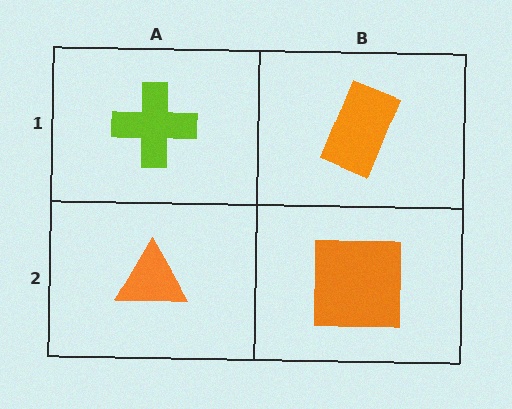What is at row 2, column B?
An orange square.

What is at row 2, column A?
An orange triangle.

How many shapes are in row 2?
2 shapes.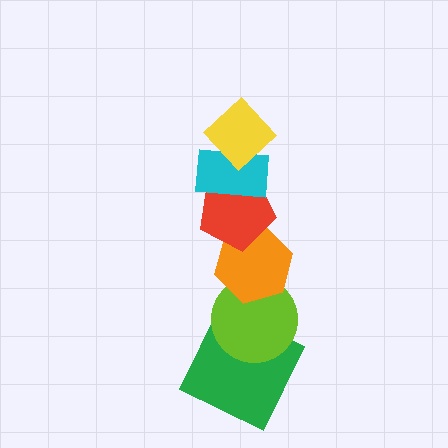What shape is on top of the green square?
The lime circle is on top of the green square.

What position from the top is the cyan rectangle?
The cyan rectangle is 2nd from the top.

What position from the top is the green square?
The green square is 6th from the top.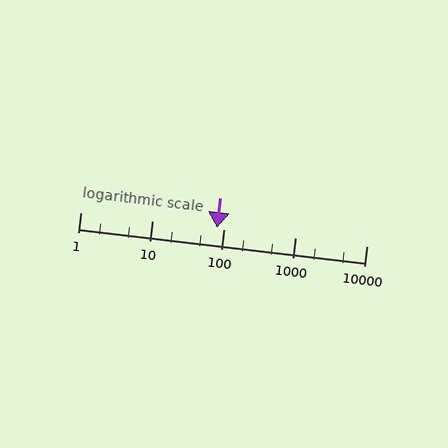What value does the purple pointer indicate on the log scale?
The pointer indicates approximately 82.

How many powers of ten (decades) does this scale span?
The scale spans 4 decades, from 1 to 10000.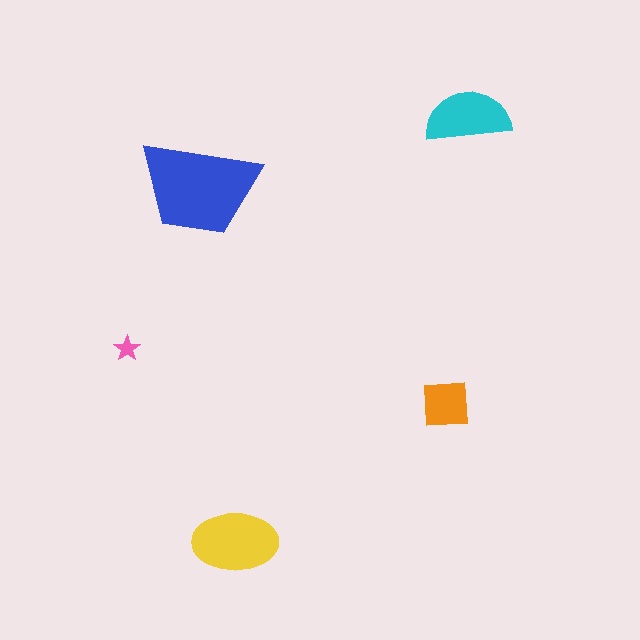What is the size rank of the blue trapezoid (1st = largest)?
1st.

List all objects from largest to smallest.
The blue trapezoid, the yellow ellipse, the cyan semicircle, the orange square, the pink star.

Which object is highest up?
The cyan semicircle is topmost.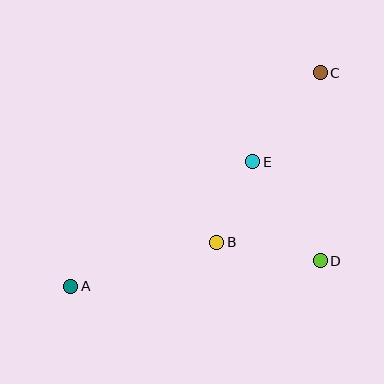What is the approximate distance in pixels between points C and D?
The distance between C and D is approximately 188 pixels.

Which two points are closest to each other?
Points B and E are closest to each other.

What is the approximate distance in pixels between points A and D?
The distance between A and D is approximately 251 pixels.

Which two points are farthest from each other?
Points A and C are farthest from each other.